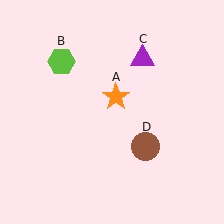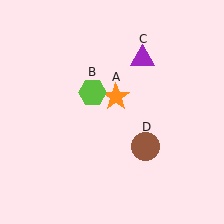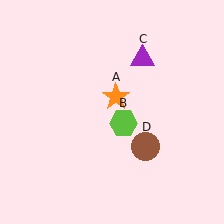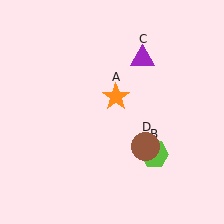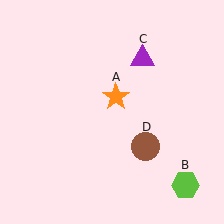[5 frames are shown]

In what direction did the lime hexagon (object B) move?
The lime hexagon (object B) moved down and to the right.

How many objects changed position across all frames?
1 object changed position: lime hexagon (object B).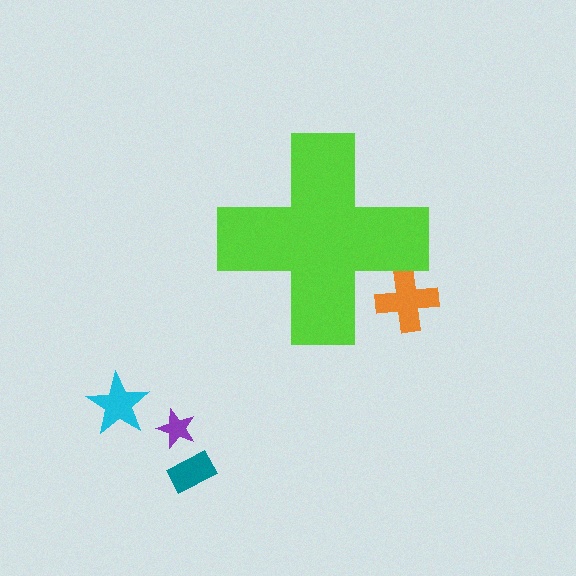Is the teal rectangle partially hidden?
No, the teal rectangle is fully visible.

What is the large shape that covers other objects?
A lime cross.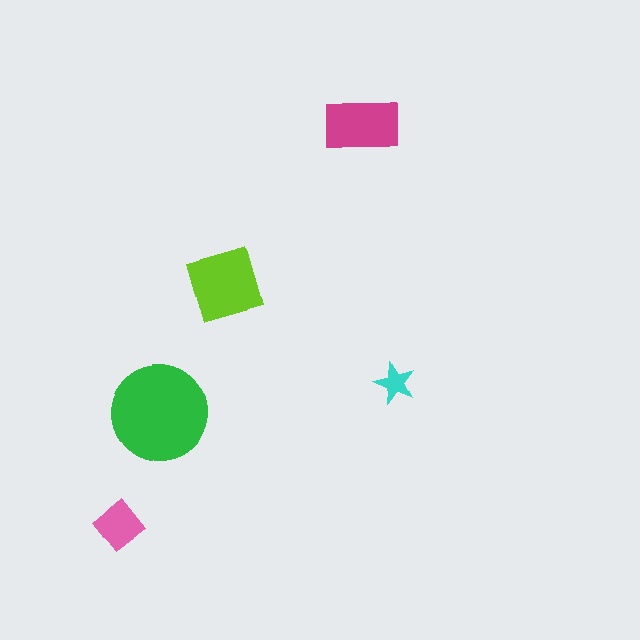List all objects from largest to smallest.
The green circle, the lime diamond, the magenta rectangle, the pink diamond, the cyan star.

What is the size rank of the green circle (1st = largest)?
1st.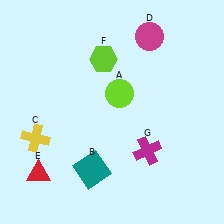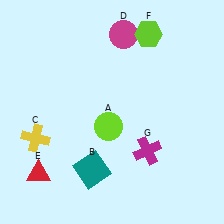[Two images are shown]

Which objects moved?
The objects that moved are: the lime circle (A), the magenta circle (D), the lime hexagon (F).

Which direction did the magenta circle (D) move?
The magenta circle (D) moved left.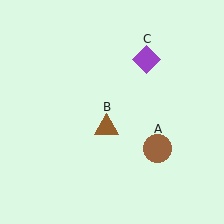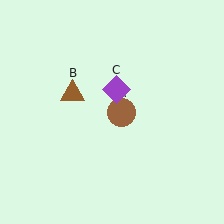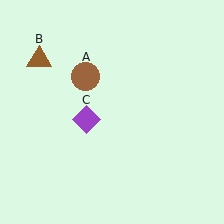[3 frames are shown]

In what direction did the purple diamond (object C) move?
The purple diamond (object C) moved down and to the left.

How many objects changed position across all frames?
3 objects changed position: brown circle (object A), brown triangle (object B), purple diamond (object C).